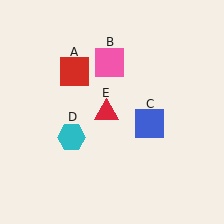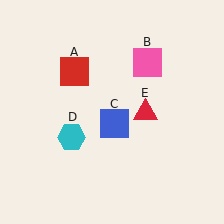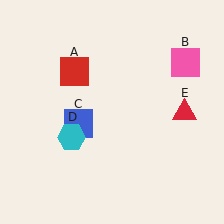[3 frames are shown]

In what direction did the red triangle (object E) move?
The red triangle (object E) moved right.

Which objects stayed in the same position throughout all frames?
Red square (object A) and cyan hexagon (object D) remained stationary.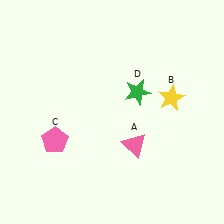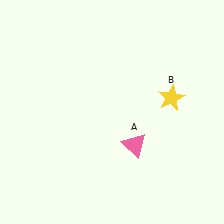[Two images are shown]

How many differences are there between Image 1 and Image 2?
There are 2 differences between the two images.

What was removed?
The pink pentagon (C), the green star (D) were removed in Image 2.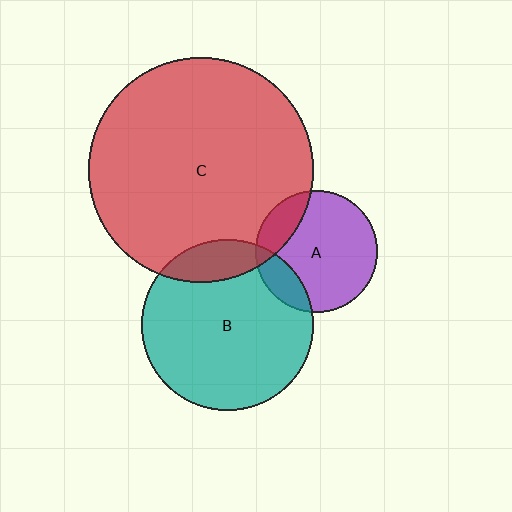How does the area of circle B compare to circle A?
Approximately 2.0 times.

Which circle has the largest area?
Circle C (red).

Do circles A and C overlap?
Yes.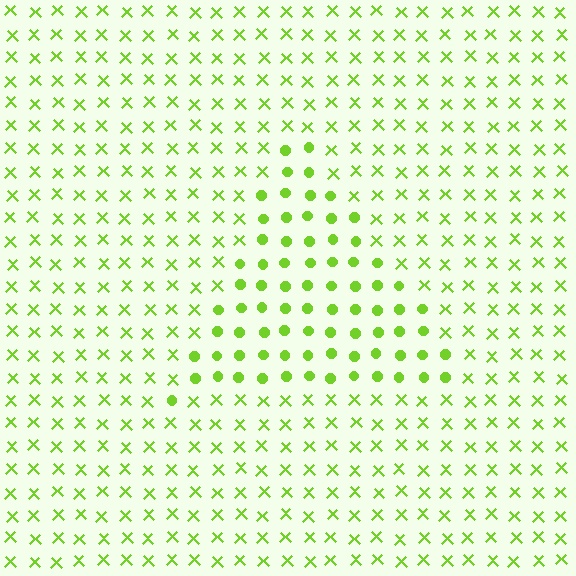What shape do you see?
I see a triangle.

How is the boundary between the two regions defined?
The boundary is defined by a change in element shape: circles inside vs. X marks outside. All elements share the same color and spacing.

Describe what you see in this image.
The image is filled with small lime elements arranged in a uniform grid. A triangle-shaped region contains circles, while the surrounding area contains X marks. The boundary is defined purely by the change in element shape.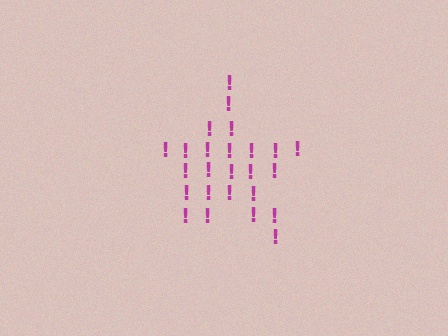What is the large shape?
The large shape is a star.